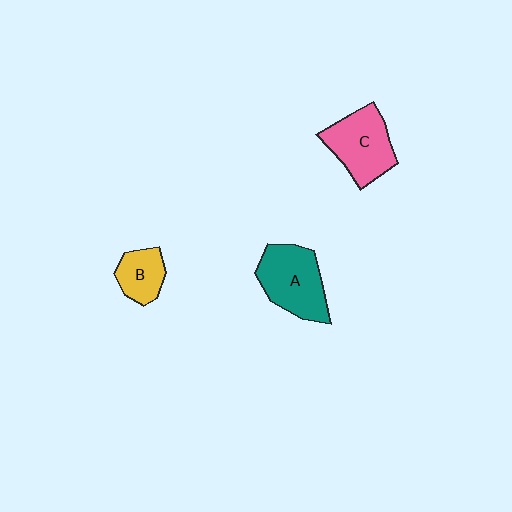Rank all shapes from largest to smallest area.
From largest to smallest: A (teal), C (pink), B (yellow).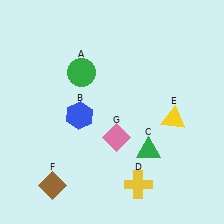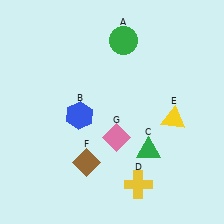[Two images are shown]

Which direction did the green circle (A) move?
The green circle (A) moved right.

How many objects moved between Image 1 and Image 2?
2 objects moved between the two images.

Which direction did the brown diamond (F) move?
The brown diamond (F) moved right.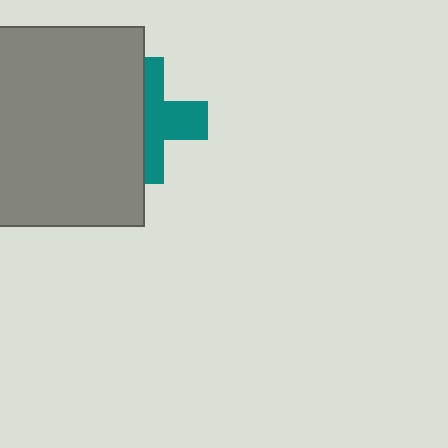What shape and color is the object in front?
The object in front is a gray square.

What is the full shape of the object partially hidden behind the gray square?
The partially hidden object is a teal cross.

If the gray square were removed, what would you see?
You would see the complete teal cross.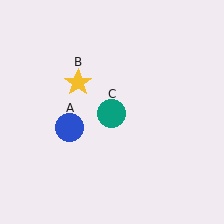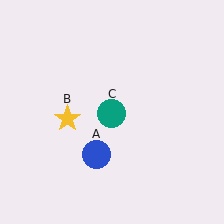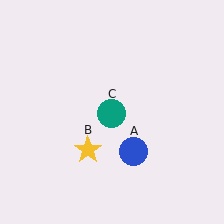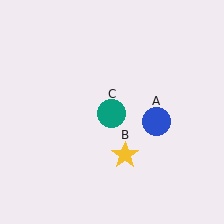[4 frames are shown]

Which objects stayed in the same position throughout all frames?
Teal circle (object C) remained stationary.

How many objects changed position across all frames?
2 objects changed position: blue circle (object A), yellow star (object B).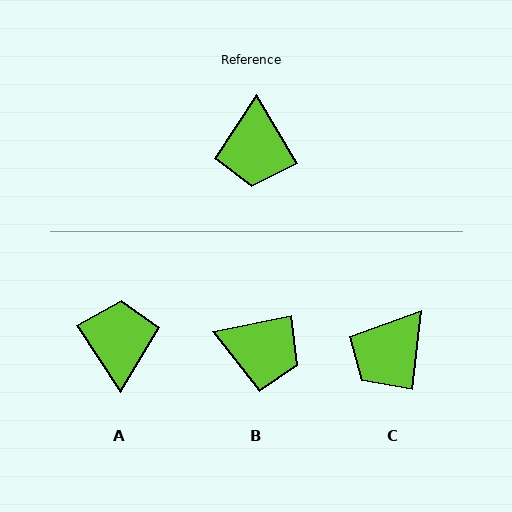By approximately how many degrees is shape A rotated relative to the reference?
Approximately 178 degrees clockwise.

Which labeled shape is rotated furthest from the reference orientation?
A, about 178 degrees away.